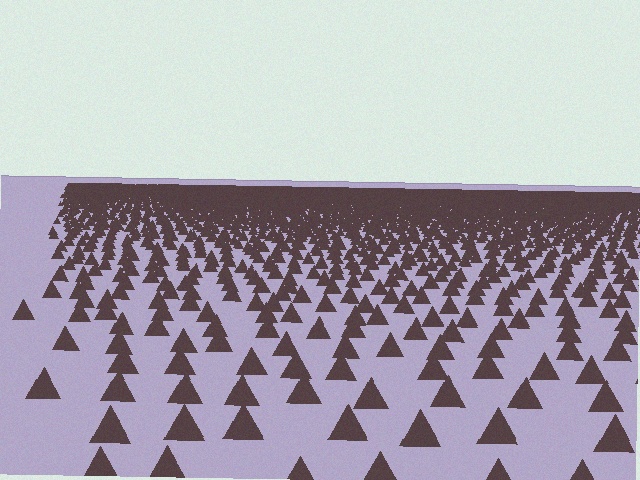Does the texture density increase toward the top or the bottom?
Density increases toward the top.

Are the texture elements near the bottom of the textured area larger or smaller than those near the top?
Larger. Near the bottom, elements are closer to the viewer and appear at a bigger on-screen size.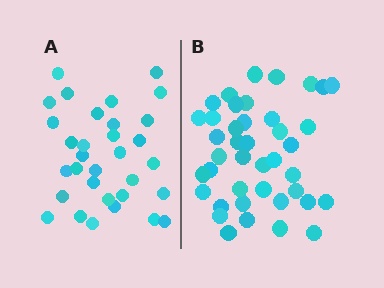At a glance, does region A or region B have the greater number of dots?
Region B (the right region) has more dots.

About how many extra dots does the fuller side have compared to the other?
Region B has roughly 8 or so more dots than region A.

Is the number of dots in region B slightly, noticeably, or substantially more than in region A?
Region B has noticeably more, but not dramatically so. The ratio is roughly 1.3 to 1.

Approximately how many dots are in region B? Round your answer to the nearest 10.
About 40 dots. (The exact count is 41, which rounds to 40.)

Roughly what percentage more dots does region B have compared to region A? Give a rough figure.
About 30% more.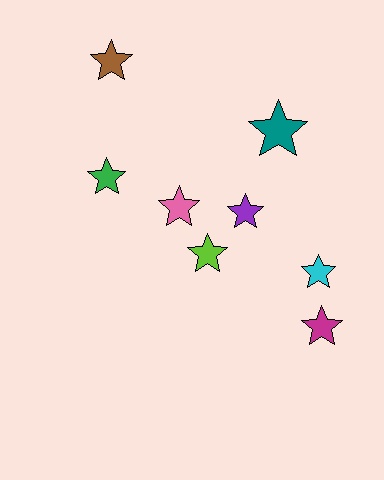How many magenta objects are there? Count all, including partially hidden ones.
There is 1 magenta object.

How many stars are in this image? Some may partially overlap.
There are 8 stars.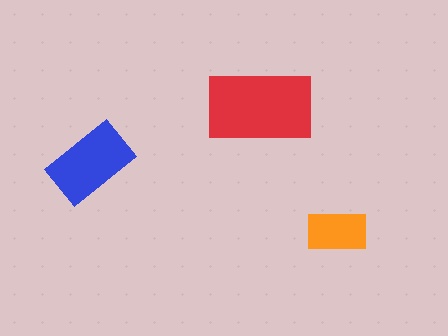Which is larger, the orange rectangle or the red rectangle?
The red one.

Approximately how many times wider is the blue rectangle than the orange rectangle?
About 1.5 times wider.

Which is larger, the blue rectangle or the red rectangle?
The red one.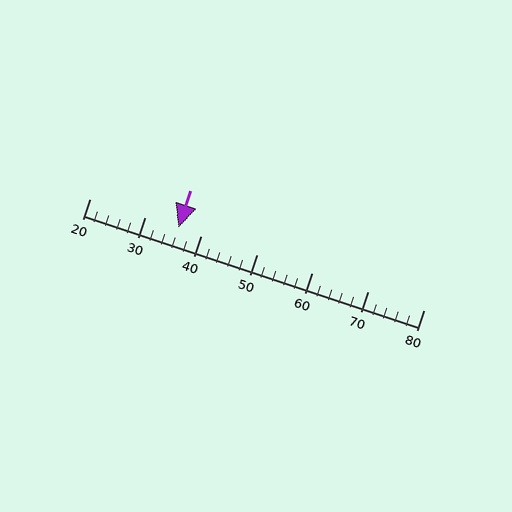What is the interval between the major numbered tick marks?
The major tick marks are spaced 10 units apart.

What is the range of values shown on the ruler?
The ruler shows values from 20 to 80.